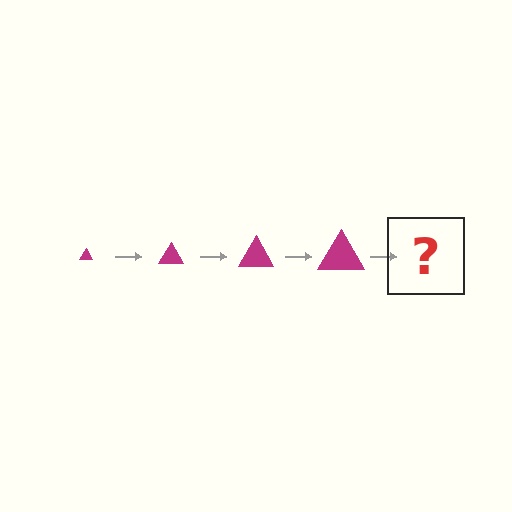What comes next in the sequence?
The next element should be a magenta triangle, larger than the previous one.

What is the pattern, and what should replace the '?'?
The pattern is that the triangle gets progressively larger each step. The '?' should be a magenta triangle, larger than the previous one.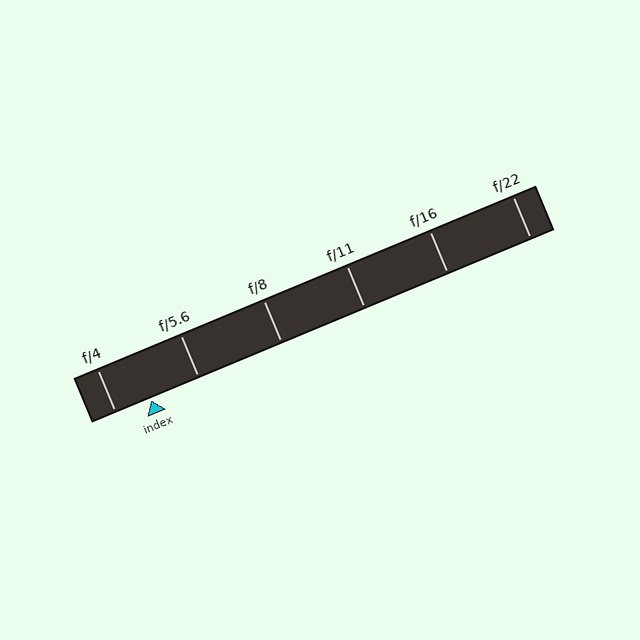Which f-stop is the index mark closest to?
The index mark is closest to f/4.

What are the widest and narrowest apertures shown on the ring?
The widest aperture shown is f/4 and the narrowest is f/22.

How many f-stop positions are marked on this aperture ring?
There are 6 f-stop positions marked.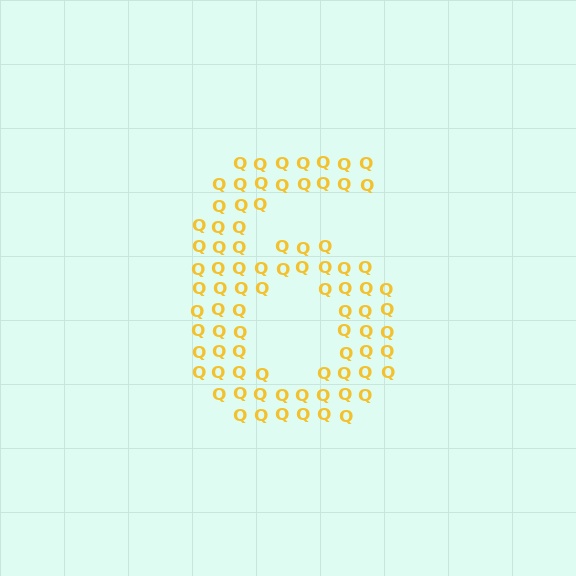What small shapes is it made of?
It is made of small letter Q's.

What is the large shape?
The large shape is the digit 6.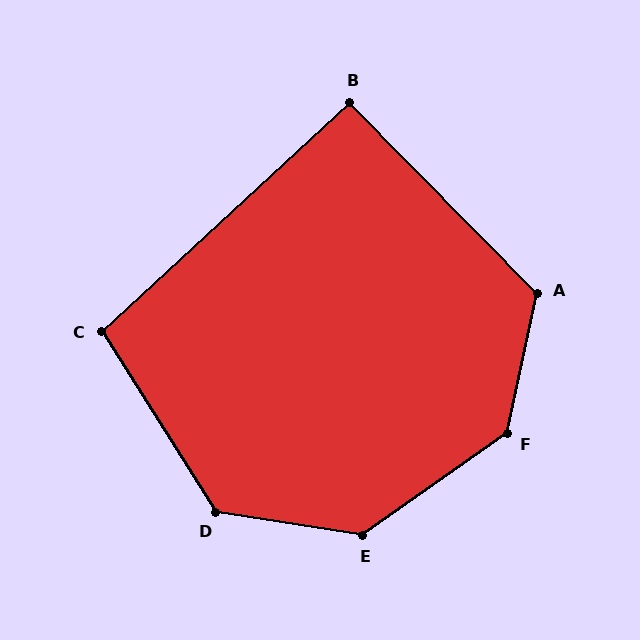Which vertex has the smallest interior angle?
B, at approximately 92 degrees.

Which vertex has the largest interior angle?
F, at approximately 137 degrees.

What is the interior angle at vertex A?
Approximately 123 degrees (obtuse).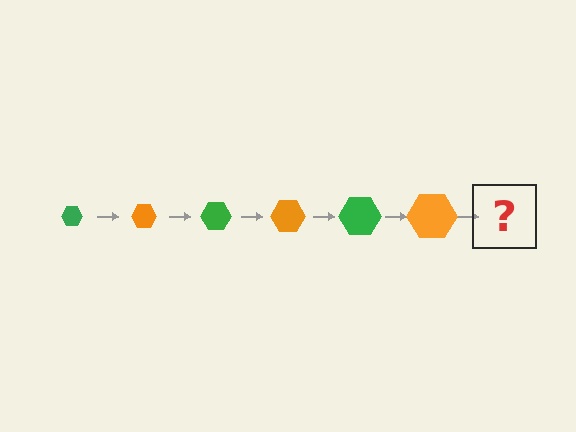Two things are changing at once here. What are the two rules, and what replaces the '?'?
The two rules are that the hexagon grows larger each step and the color cycles through green and orange. The '?' should be a green hexagon, larger than the previous one.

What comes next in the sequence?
The next element should be a green hexagon, larger than the previous one.